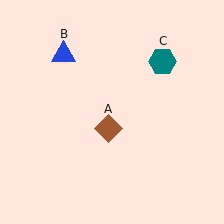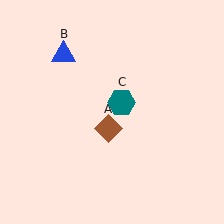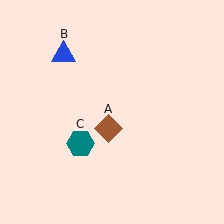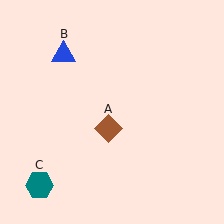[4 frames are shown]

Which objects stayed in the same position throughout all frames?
Brown diamond (object A) and blue triangle (object B) remained stationary.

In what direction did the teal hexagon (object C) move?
The teal hexagon (object C) moved down and to the left.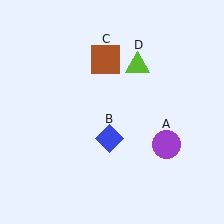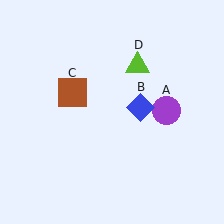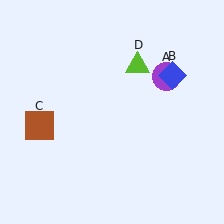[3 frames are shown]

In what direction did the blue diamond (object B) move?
The blue diamond (object B) moved up and to the right.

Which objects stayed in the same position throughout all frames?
Lime triangle (object D) remained stationary.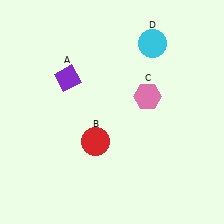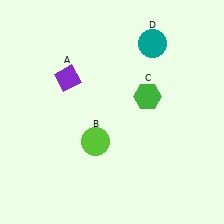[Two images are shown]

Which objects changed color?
B changed from red to lime. C changed from pink to green. D changed from cyan to teal.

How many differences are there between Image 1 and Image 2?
There are 3 differences between the two images.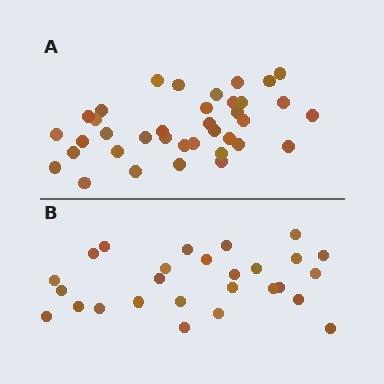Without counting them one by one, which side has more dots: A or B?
Region A (the top region) has more dots.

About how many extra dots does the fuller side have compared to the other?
Region A has roughly 10 or so more dots than region B.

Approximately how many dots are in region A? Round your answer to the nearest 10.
About 40 dots. (The exact count is 37, which rounds to 40.)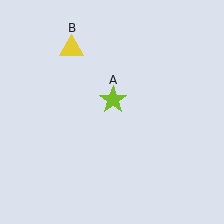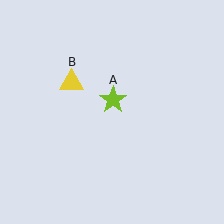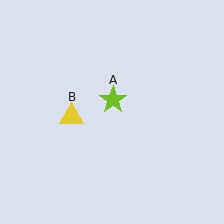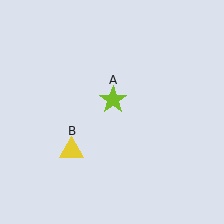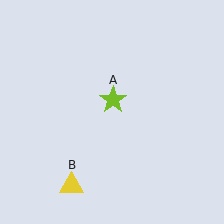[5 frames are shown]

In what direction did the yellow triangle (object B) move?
The yellow triangle (object B) moved down.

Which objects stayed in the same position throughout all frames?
Lime star (object A) remained stationary.